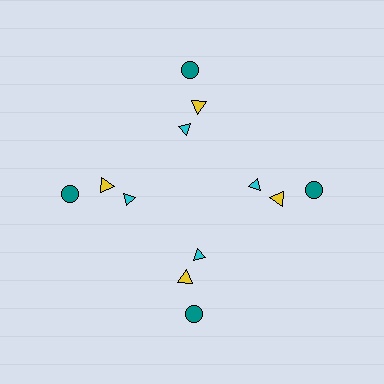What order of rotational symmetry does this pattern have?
This pattern has 4-fold rotational symmetry.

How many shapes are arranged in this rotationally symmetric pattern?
There are 12 shapes, arranged in 4 groups of 3.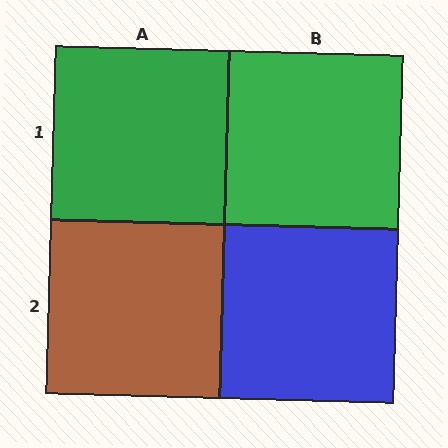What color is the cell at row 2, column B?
Blue.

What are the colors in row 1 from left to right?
Green, green.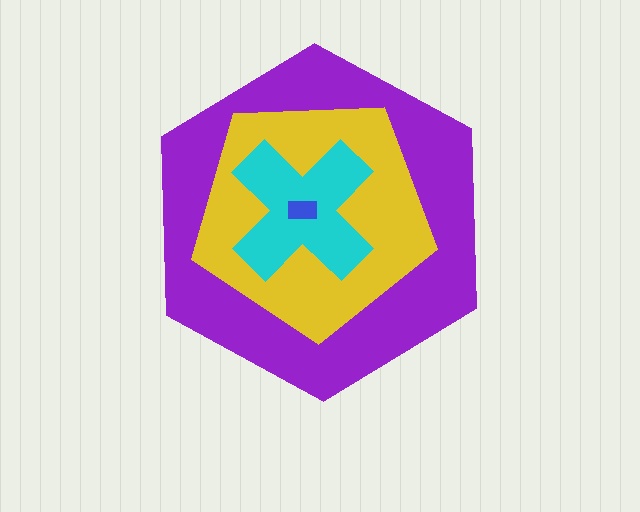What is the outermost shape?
The purple hexagon.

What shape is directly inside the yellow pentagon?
The cyan cross.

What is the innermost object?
The blue rectangle.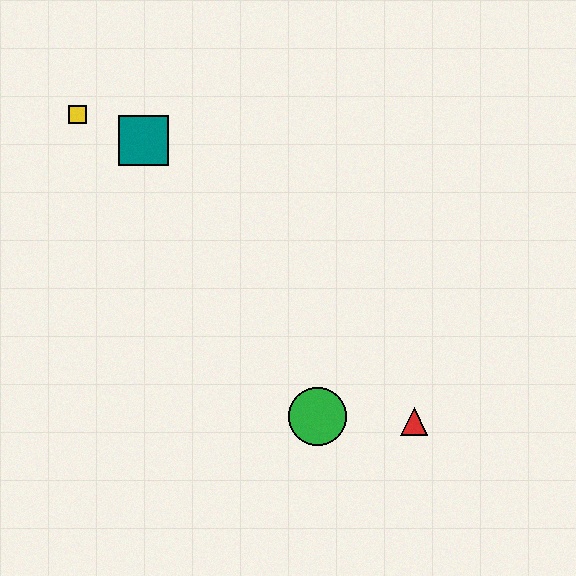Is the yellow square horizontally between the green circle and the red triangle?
No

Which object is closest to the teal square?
The yellow square is closest to the teal square.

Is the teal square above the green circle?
Yes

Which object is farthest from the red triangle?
The yellow square is farthest from the red triangle.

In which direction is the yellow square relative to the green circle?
The yellow square is above the green circle.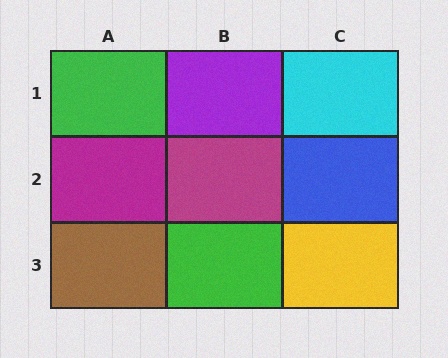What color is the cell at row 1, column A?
Green.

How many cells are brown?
1 cell is brown.